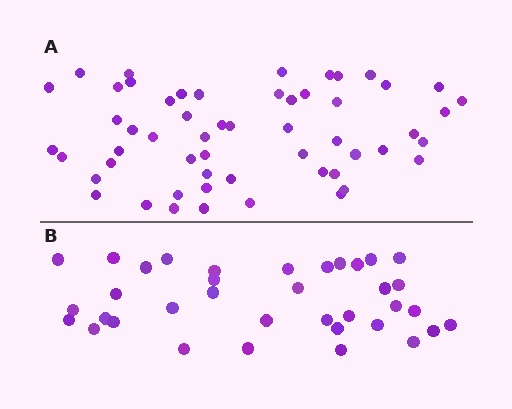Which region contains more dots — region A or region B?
Region A (the top region) has more dots.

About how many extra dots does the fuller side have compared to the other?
Region A has approximately 20 more dots than region B.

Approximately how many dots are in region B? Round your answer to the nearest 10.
About 40 dots. (The exact count is 36, which rounds to 40.)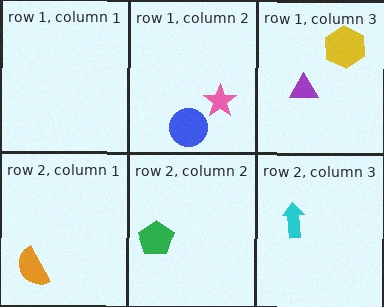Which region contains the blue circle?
The row 1, column 2 region.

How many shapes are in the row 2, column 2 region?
1.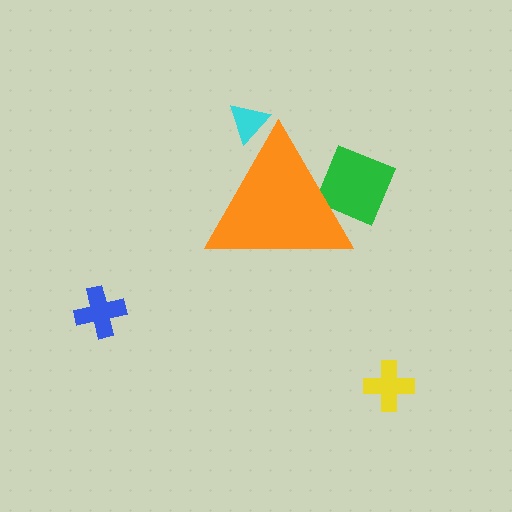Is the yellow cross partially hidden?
No, the yellow cross is fully visible.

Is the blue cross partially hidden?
No, the blue cross is fully visible.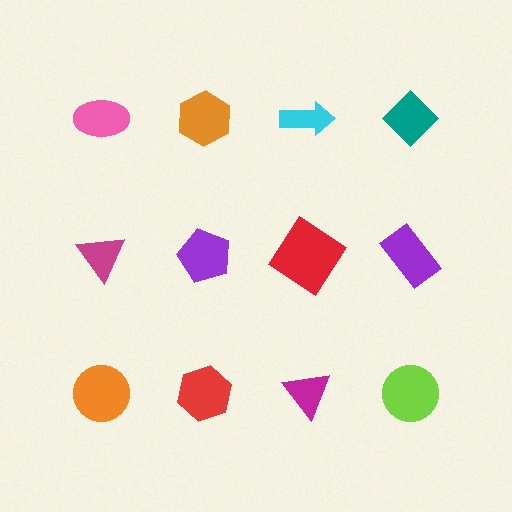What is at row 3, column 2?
A red hexagon.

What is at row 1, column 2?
An orange hexagon.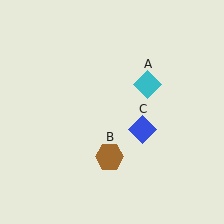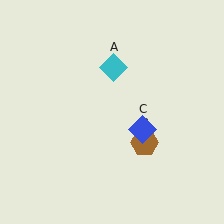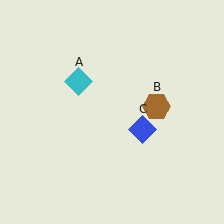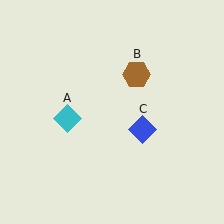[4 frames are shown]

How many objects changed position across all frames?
2 objects changed position: cyan diamond (object A), brown hexagon (object B).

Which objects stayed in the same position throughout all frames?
Blue diamond (object C) remained stationary.